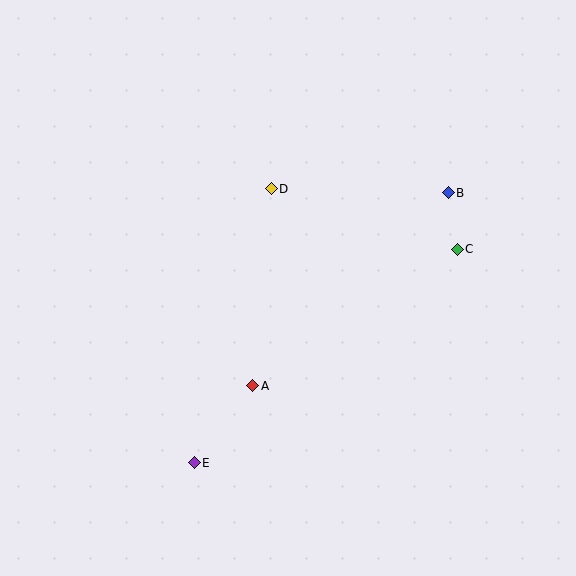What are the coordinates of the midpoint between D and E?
The midpoint between D and E is at (233, 326).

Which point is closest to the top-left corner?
Point D is closest to the top-left corner.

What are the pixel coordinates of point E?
Point E is at (194, 463).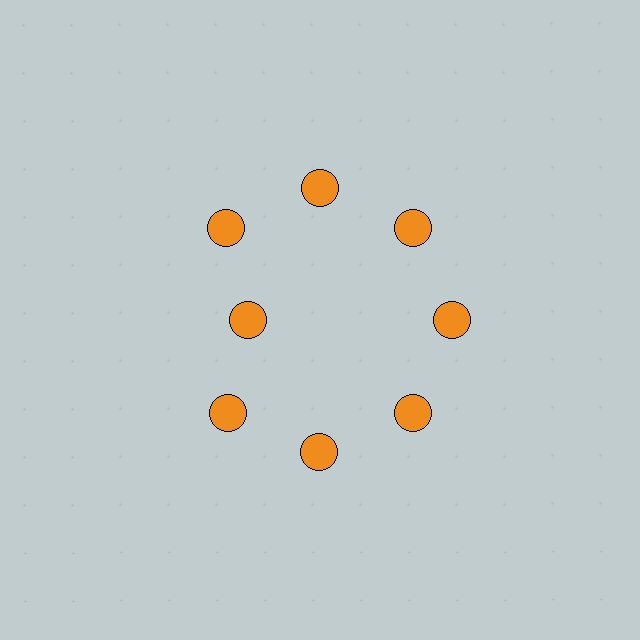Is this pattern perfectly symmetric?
No. The 8 orange circles are arranged in a ring, but one element near the 9 o'clock position is pulled inward toward the center, breaking the 8-fold rotational symmetry.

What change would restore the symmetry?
The symmetry would be restored by moving it outward, back onto the ring so that all 8 circles sit at equal angles and equal distance from the center.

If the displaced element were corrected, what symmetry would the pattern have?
It would have 8-fold rotational symmetry — the pattern would map onto itself every 45 degrees.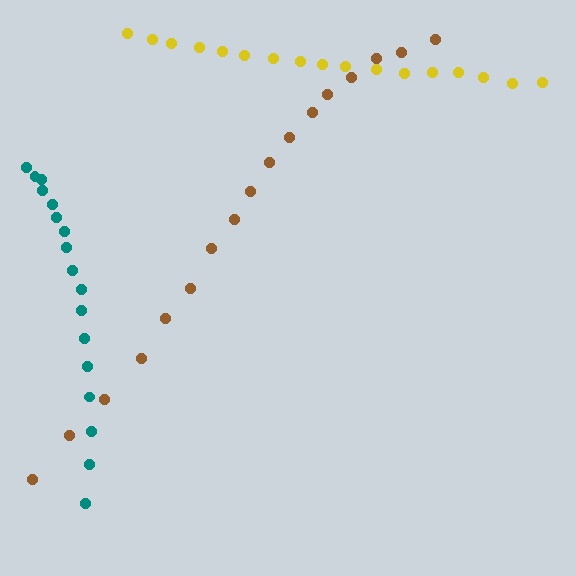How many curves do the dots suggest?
There are 3 distinct paths.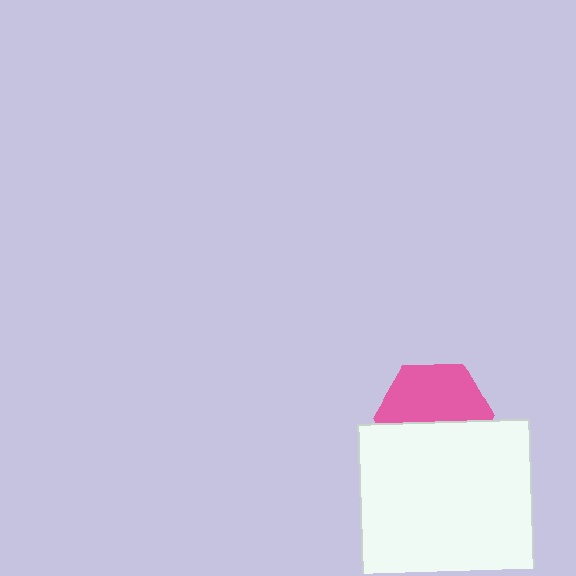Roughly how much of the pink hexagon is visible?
About half of it is visible (roughly 54%).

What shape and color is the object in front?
The object in front is a white square.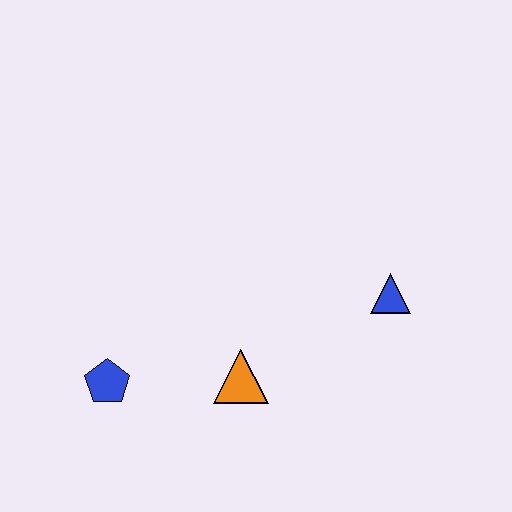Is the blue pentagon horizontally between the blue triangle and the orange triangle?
No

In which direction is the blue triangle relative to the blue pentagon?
The blue triangle is to the right of the blue pentagon.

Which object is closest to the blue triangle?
The orange triangle is closest to the blue triangle.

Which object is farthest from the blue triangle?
The blue pentagon is farthest from the blue triangle.